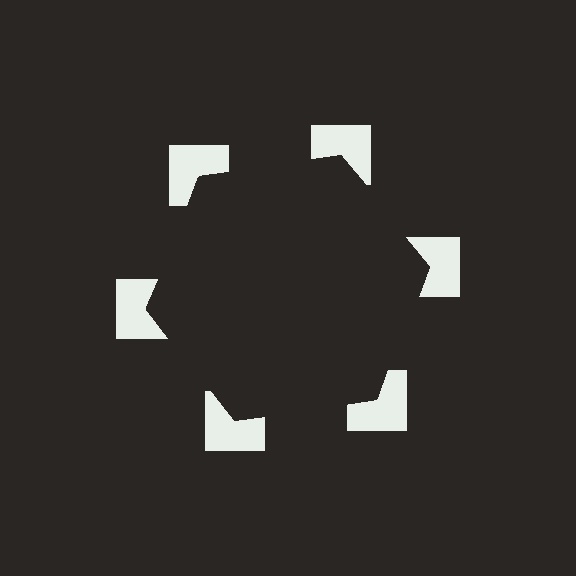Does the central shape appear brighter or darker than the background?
It typically appears slightly darker than the background, even though no actual brightness change is drawn.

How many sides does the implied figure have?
6 sides.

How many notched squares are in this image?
There are 6 — one at each vertex of the illusory hexagon.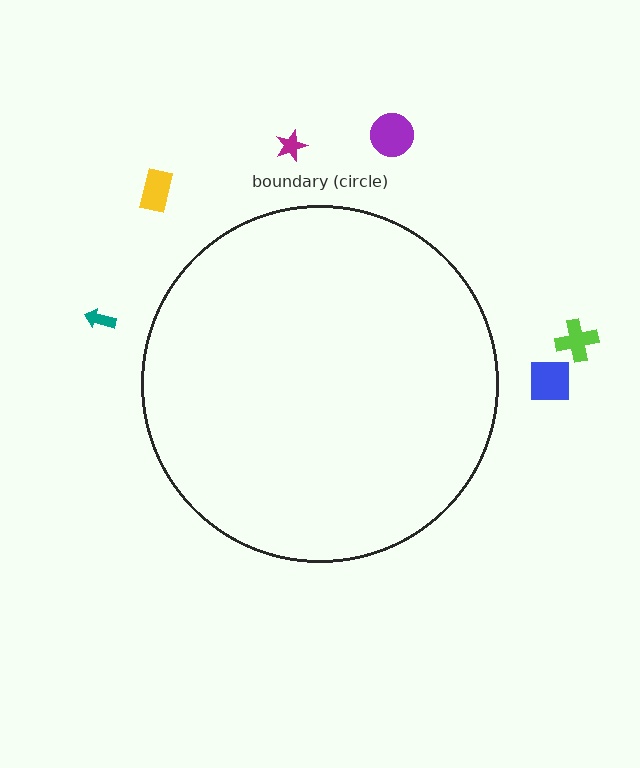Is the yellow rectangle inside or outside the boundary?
Outside.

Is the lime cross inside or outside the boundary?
Outside.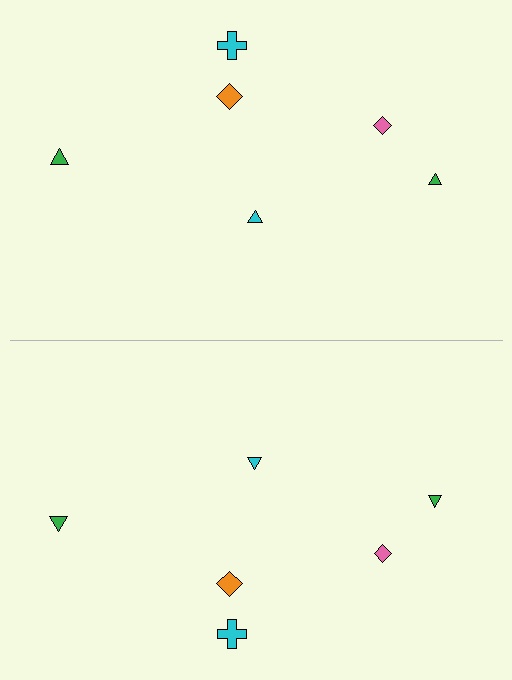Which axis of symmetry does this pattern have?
The pattern has a horizontal axis of symmetry running through the center of the image.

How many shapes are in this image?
There are 12 shapes in this image.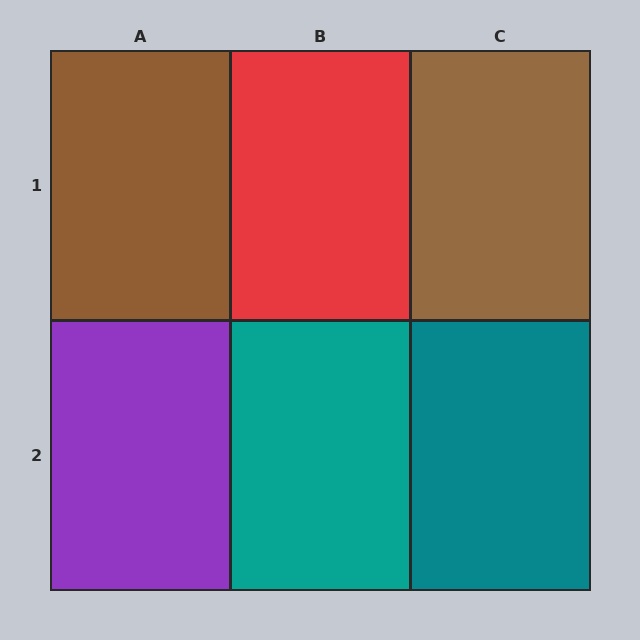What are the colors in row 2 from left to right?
Purple, teal, teal.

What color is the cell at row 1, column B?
Red.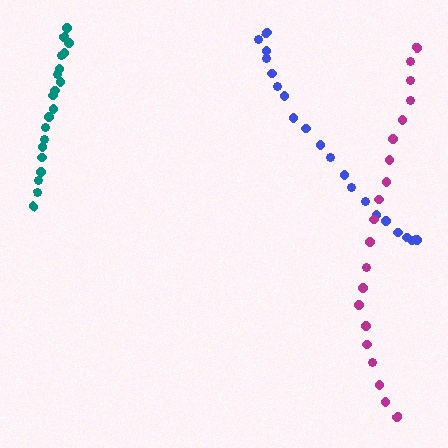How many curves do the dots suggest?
There are 3 distinct paths.